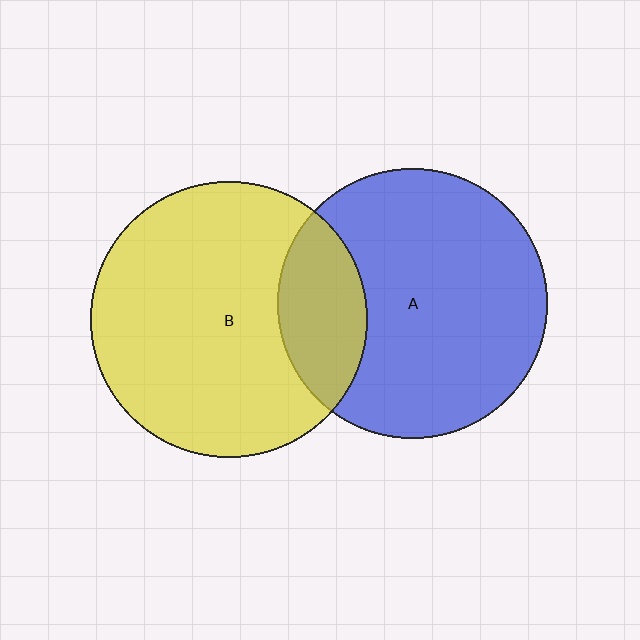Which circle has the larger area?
Circle B (yellow).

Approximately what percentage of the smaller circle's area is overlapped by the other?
Approximately 20%.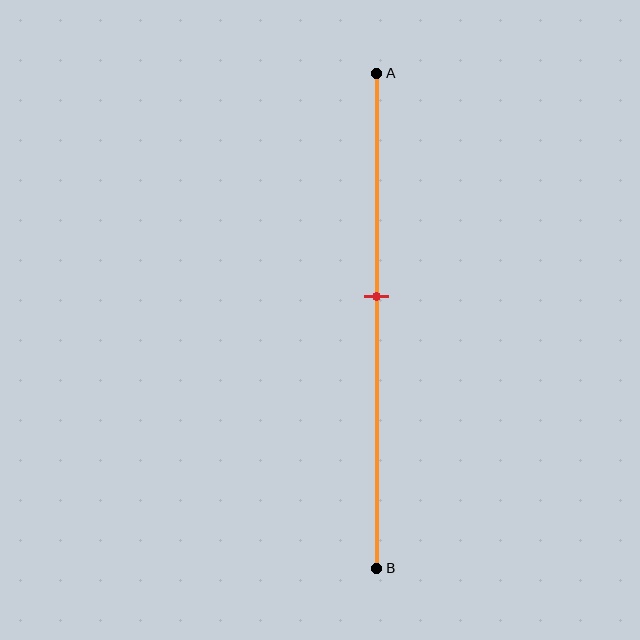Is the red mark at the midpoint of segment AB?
No, the mark is at about 45% from A, not at the 50% midpoint.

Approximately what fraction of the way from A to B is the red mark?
The red mark is approximately 45% of the way from A to B.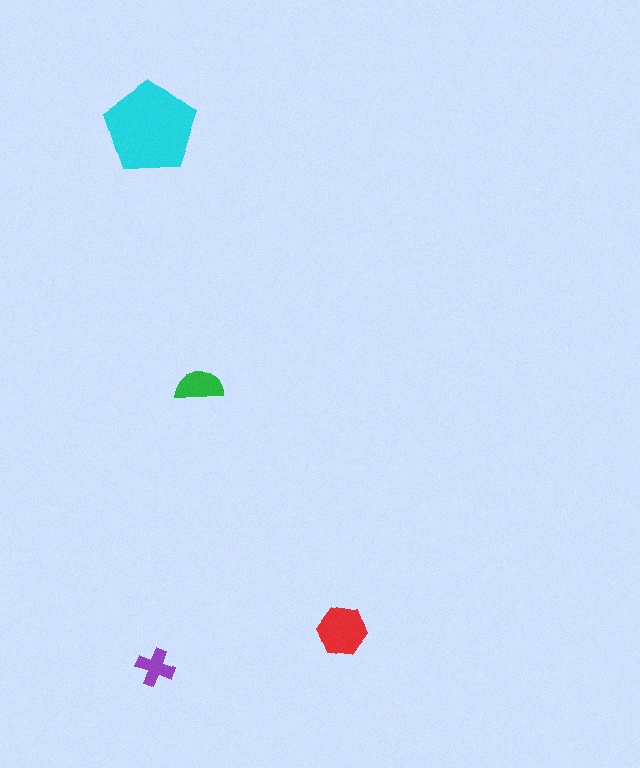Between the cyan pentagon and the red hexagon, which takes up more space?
The cyan pentagon.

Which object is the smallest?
The purple cross.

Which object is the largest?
The cyan pentagon.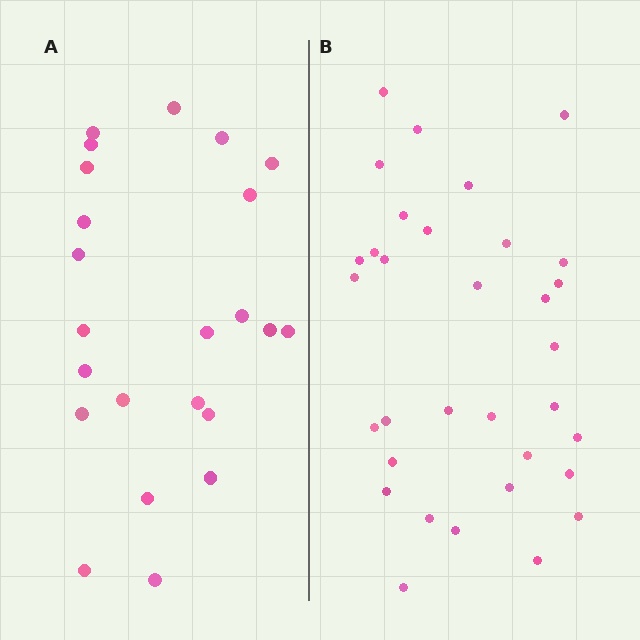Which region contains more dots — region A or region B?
Region B (the right region) has more dots.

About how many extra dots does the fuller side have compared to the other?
Region B has roughly 10 or so more dots than region A.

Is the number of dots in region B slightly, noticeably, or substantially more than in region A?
Region B has noticeably more, but not dramatically so. The ratio is roughly 1.4 to 1.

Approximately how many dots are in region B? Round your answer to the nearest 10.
About 30 dots. (The exact count is 33, which rounds to 30.)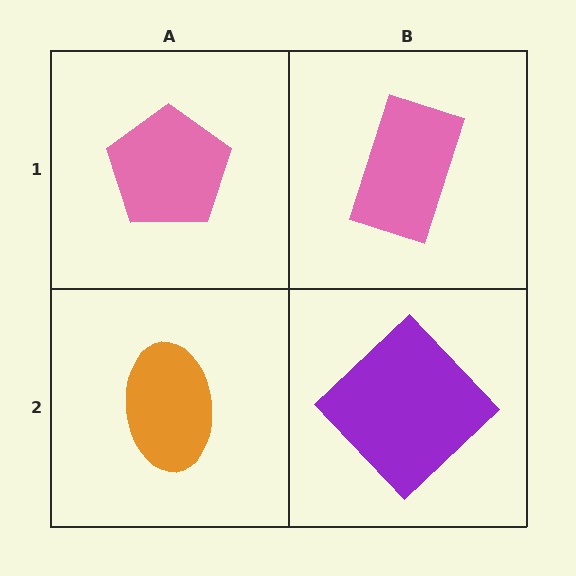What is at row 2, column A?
An orange ellipse.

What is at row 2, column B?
A purple diamond.